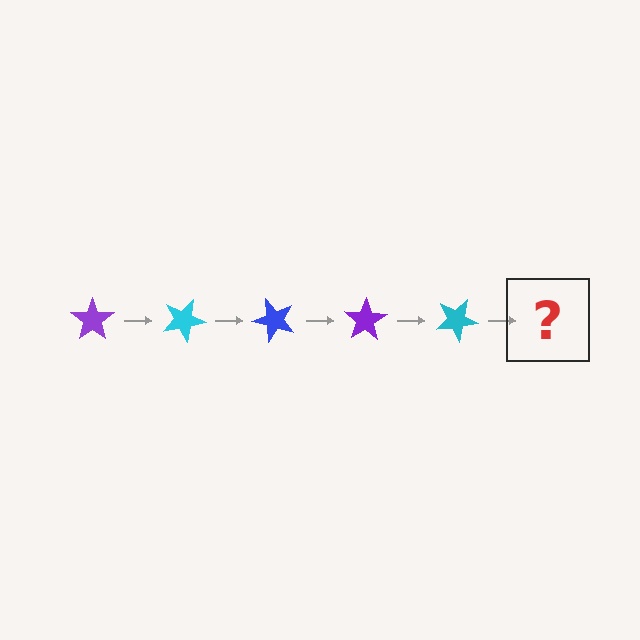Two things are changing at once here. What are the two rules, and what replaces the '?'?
The two rules are that it rotates 25 degrees each step and the color cycles through purple, cyan, and blue. The '?' should be a blue star, rotated 125 degrees from the start.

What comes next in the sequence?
The next element should be a blue star, rotated 125 degrees from the start.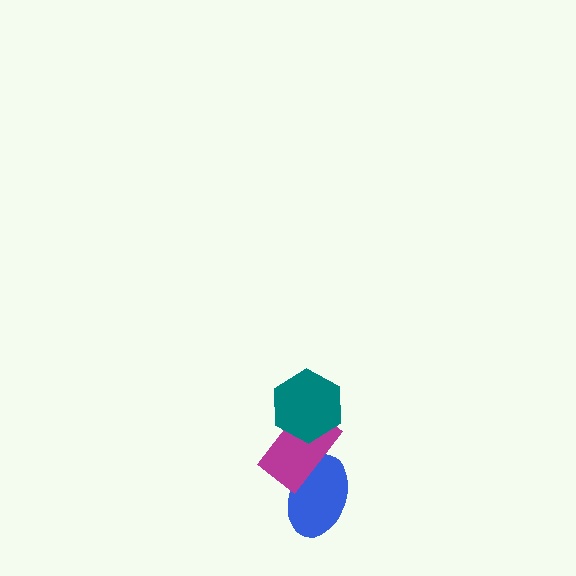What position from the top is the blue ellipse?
The blue ellipse is 3rd from the top.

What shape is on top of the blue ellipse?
The magenta rectangle is on top of the blue ellipse.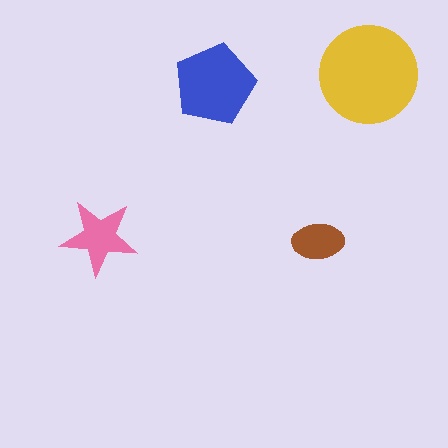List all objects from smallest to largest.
The brown ellipse, the pink star, the blue pentagon, the yellow circle.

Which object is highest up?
The yellow circle is topmost.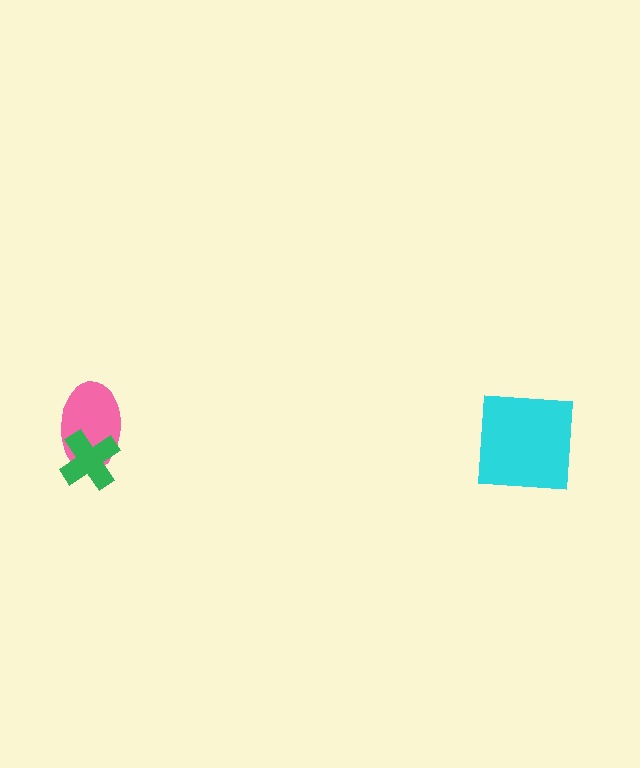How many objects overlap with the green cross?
1 object overlaps with the green cross.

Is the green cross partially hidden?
No, no other shape covers it.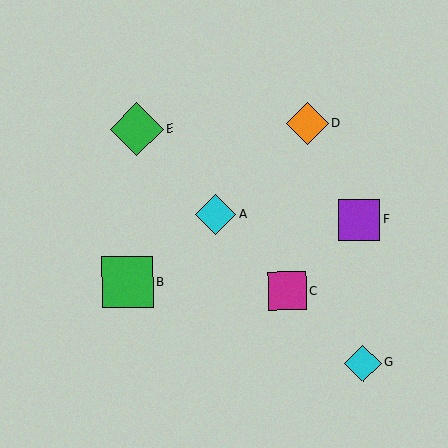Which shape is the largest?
The green diamond (labeled E) is the largest.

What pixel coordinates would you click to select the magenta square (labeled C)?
Click at (287, 291) to select the magenta square C.